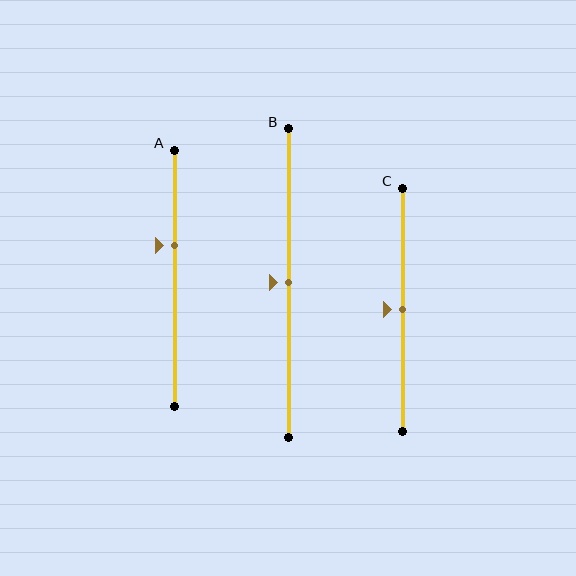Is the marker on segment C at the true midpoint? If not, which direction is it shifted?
Yes, the marker on segment C is at the true midpoint.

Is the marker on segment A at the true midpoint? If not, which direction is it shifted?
No, the marker on segment A is shifted upward by about 13% of the segment length.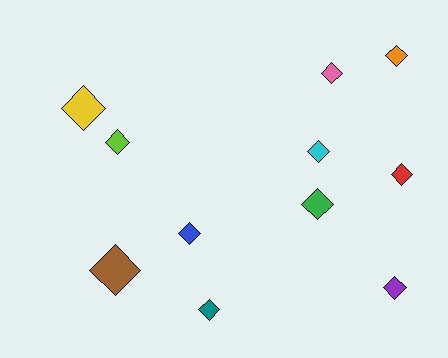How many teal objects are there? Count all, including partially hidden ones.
There is 1 teal object.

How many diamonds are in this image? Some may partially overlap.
There are 11 diamonds.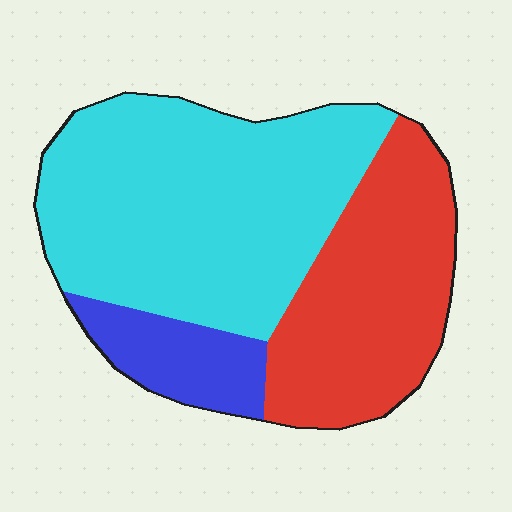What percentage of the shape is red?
Red covers roughly 35% of the shape.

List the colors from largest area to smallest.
From largest to smallest: cyan, red, blue.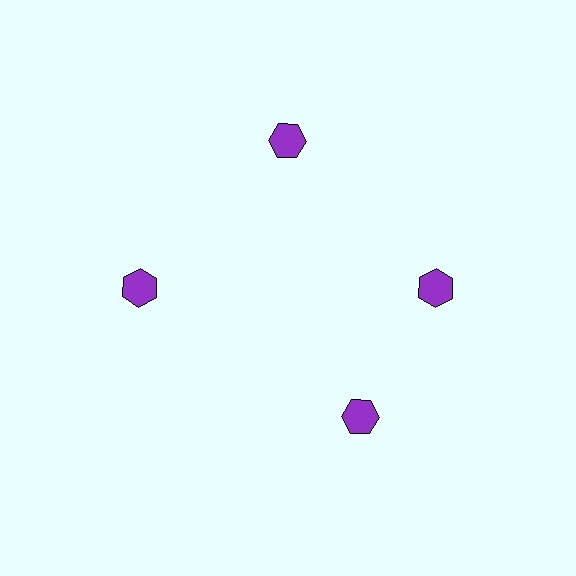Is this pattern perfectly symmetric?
No. The 4 purple hexagons are arranged in a ring, but one element near the 6 o'clock position is rotated out of alignment along the ring, breaking the 4-fold rotational symmetry.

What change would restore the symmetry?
The symmetry would be restored by rotating it back into even spacing with its neighbors so that all 4 hexagons sit at equal angles and equal distance from the center.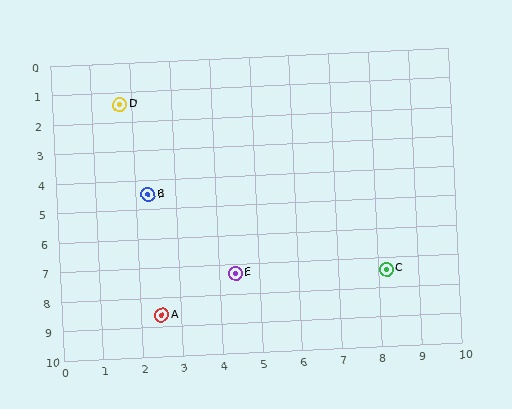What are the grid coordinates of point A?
Point A is at approximately (2.5, 8.6).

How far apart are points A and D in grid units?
Points A and D are about 7.2 grid units apart.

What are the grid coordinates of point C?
Point C is at approximately (8.2, 7.4).